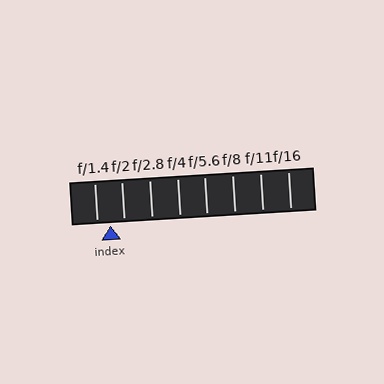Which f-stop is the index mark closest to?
The index mark is closest to f/1.4.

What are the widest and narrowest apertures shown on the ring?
The widest aperture shown is f/1.4 and the narrowest is f/16.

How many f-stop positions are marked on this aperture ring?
There are 8 f-stop positions marked.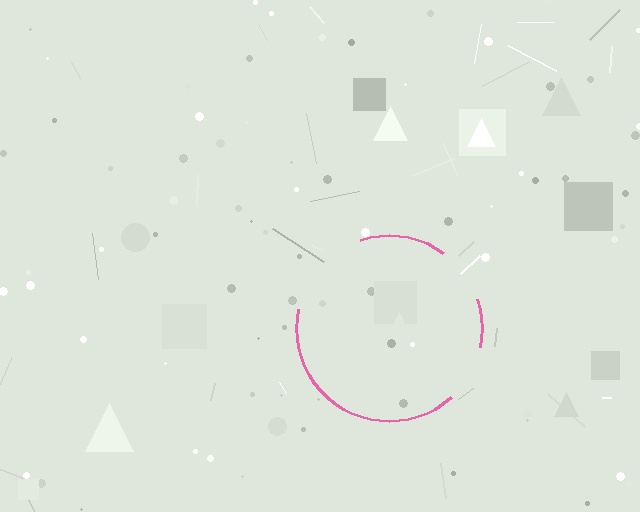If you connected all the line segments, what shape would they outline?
They would outline a circle.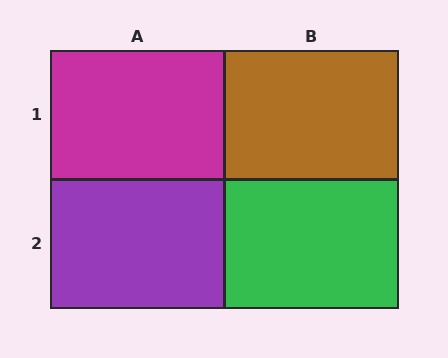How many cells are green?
1 cell is green.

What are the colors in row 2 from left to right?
Purple, green.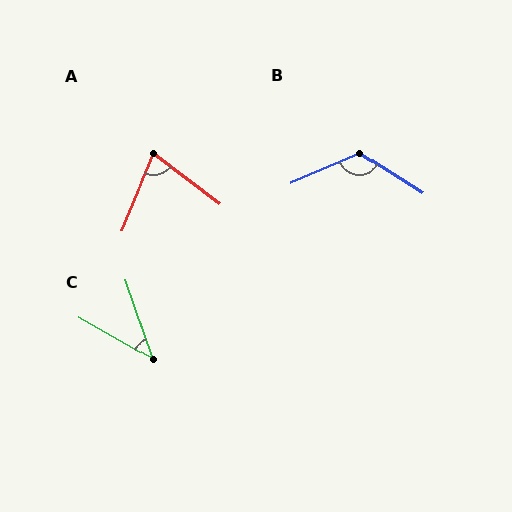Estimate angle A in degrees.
Approximately 75 degrees.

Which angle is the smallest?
C, at approximately 42 degrees.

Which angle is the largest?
B, at approximately 124 degrees.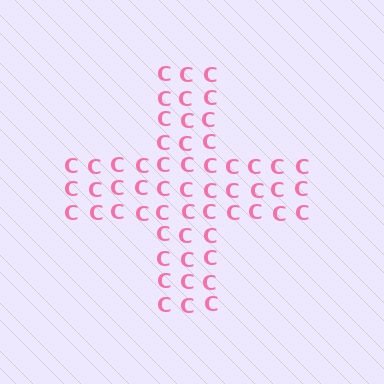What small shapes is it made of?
It is made of small letter C's.